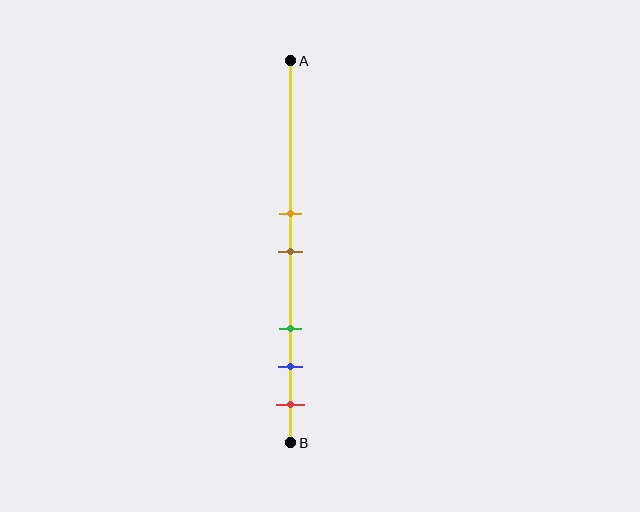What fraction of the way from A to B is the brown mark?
The brown mark is approximately 50% (0.5) of the way from A to B.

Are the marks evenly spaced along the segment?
No, the marks are not evenly spaced.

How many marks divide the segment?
There are 5 marks dividing the segment.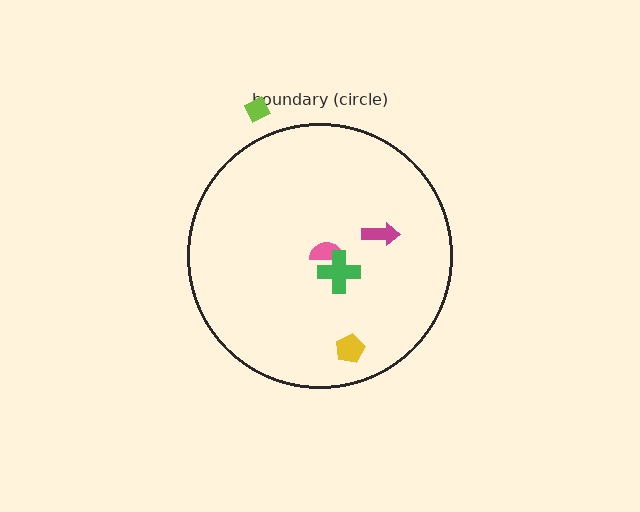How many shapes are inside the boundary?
4 inside, 1 outside.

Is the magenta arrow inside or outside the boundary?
Inside.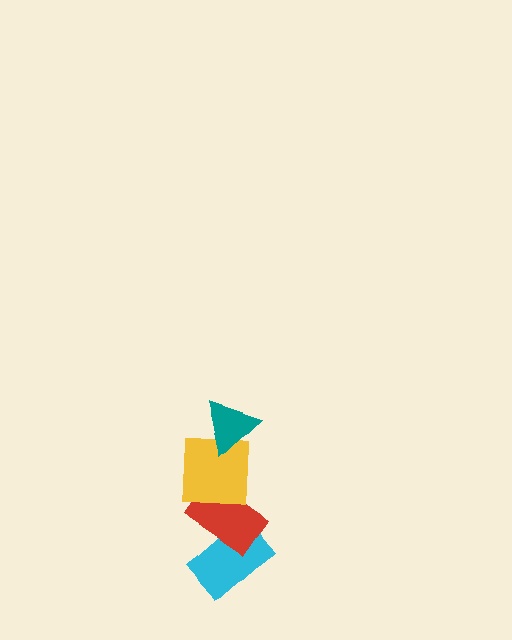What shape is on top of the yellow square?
The teal triangle is on top of the yellow square.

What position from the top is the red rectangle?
The red rectangle is 3rd from the top.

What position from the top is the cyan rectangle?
The cyan rectangle is 4th from the top.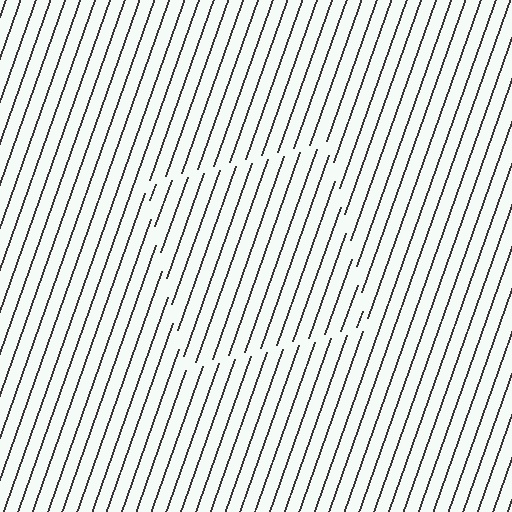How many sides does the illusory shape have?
4 sides — the line-ends trace a square.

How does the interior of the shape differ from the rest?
The interior of the shape contains the same grating, shifted by half a period — the contour is defined by the phase discontinuity where line-ends from the inner and outer gratings abut.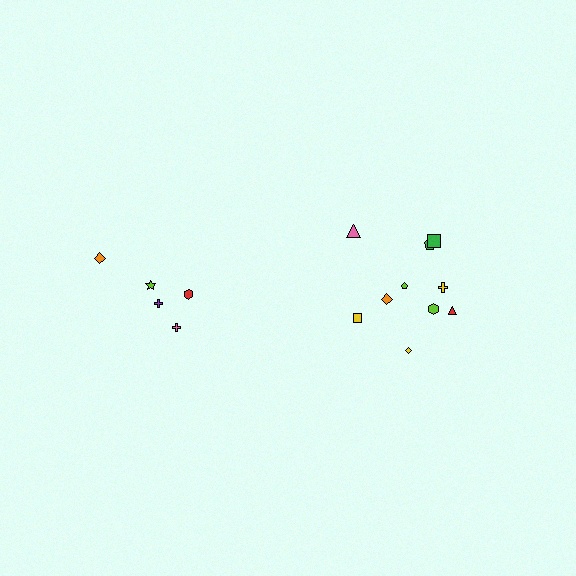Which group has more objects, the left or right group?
The right group.